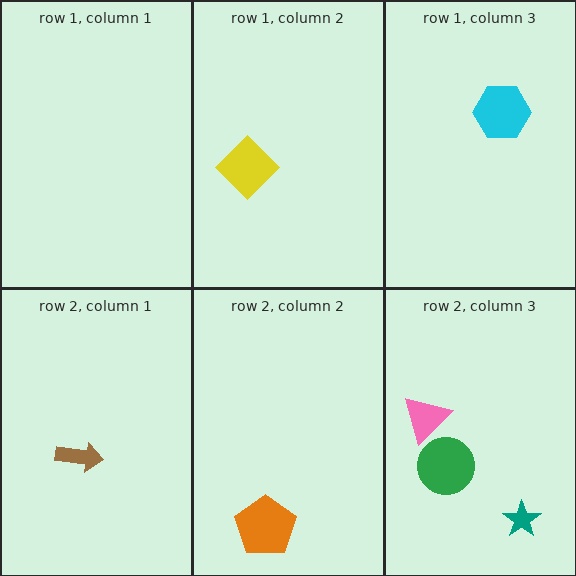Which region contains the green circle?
The row 2, column 3 region.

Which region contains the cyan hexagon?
The row 1, column 3 region.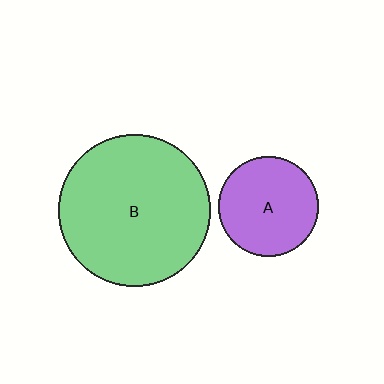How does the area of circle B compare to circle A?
Approximately 2.3 times.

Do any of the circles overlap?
No, none of the circles overlap.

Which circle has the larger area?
Circle B (green).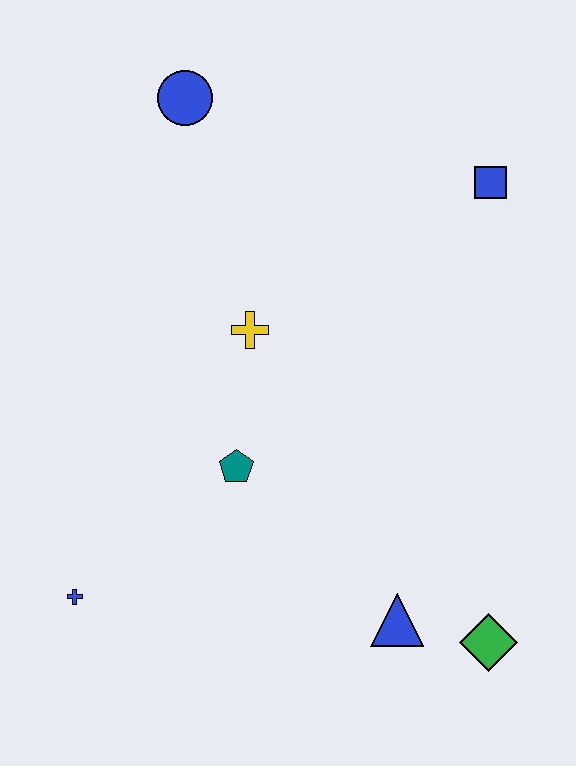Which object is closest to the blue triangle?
The green diamond is closest to the blue triangle.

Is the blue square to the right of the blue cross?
Yes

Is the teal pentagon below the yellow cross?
Yes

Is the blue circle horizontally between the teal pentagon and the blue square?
No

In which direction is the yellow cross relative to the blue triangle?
The yellow cross is above the blue triangle.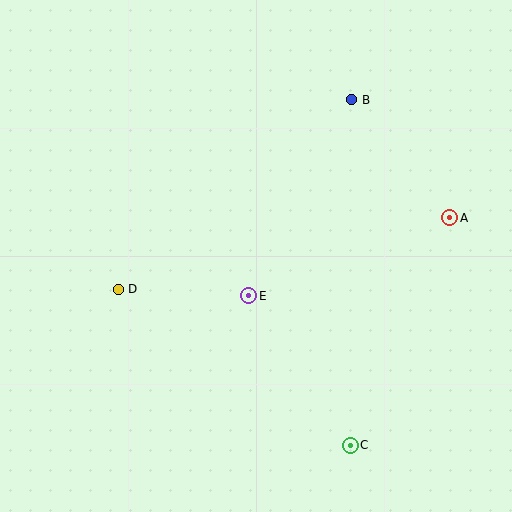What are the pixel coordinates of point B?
Point B is at (352, 100).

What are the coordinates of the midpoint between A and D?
The midpoint between A and D is at (284, 253).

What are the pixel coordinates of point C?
Point C is at (350, 445).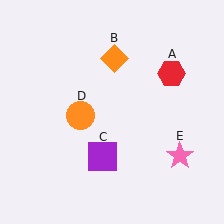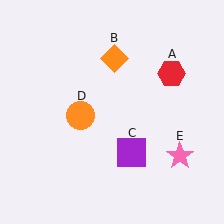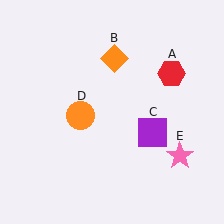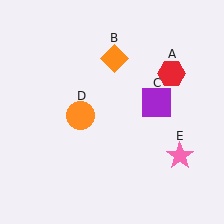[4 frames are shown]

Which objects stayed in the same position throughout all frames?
Red hexagon (object A) and orange diamond (object B) and orange circle (object D) and pink star (object E) remained stationary.